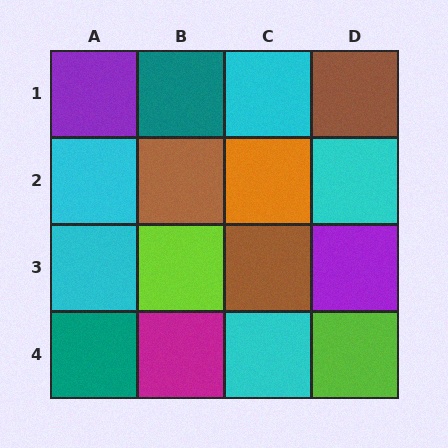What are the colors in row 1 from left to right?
Purple, teal, cyan, brown.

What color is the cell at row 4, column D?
Lime.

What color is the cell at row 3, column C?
Brown.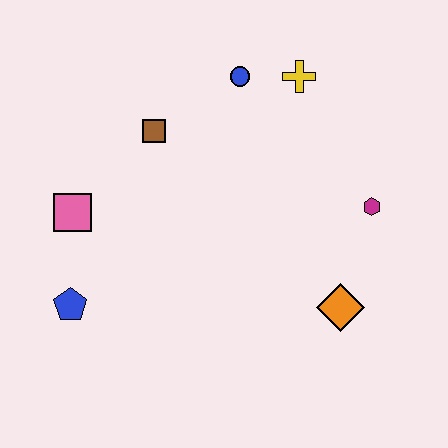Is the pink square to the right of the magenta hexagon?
No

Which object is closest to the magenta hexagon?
The orange diamond is closest to the magenta hexagon.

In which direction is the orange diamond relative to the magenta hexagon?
The orange diamond is below the magenta hexagon.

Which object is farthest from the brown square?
The orange diamond is farthest from the brown square.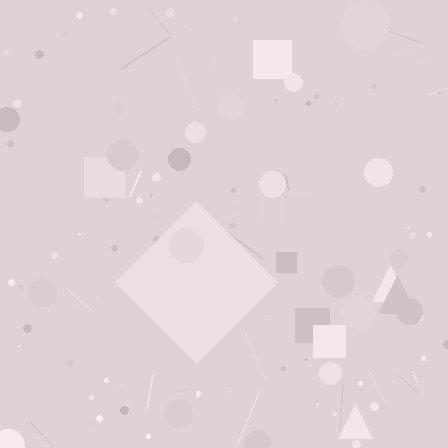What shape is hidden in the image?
A diamond is hidden in the image.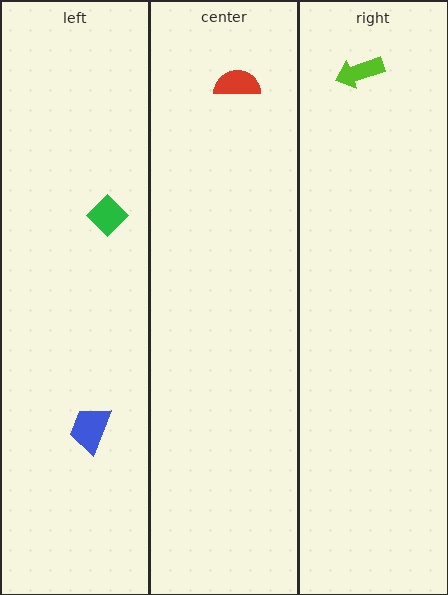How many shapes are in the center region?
1.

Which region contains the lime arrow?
The right region.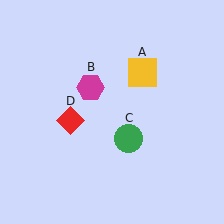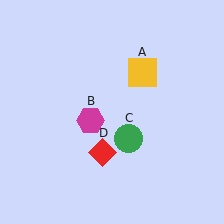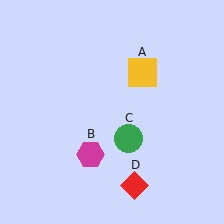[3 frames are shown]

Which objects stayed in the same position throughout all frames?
Yellow square (object A) and green circle (object C) remained stationary.